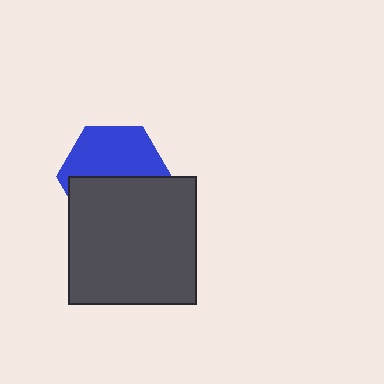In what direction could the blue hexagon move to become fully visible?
The blue hexagon could move up. That would shift it out from behind the dark gray square entirely.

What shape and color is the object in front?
The object in front is a dark gray square.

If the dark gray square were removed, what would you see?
You would see the complete blue hexagon.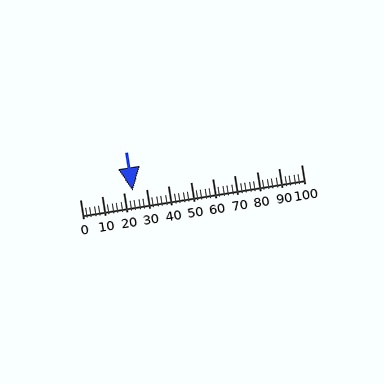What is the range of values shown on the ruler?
The ruler shows values from 0 to 100.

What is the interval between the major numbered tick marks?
The major tick marks are spaced 10 units apart.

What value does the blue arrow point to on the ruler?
The blue arrow points to approximately 24.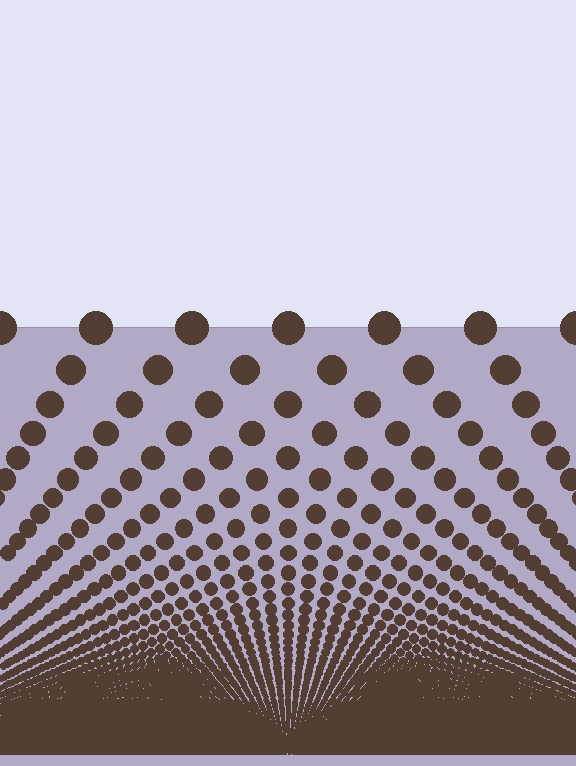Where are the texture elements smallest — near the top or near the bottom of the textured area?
Near the bottom.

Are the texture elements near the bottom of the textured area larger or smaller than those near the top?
Smaller. The gradient is inverted — elements near the bottom are smaller and denser.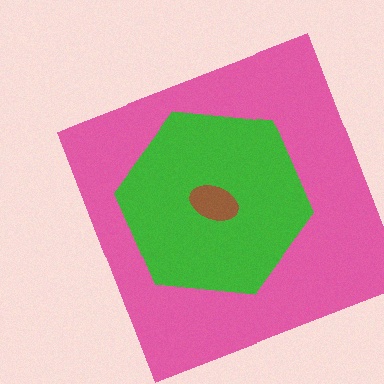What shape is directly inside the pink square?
The green hexagon.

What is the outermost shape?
The pink square.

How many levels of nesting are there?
3.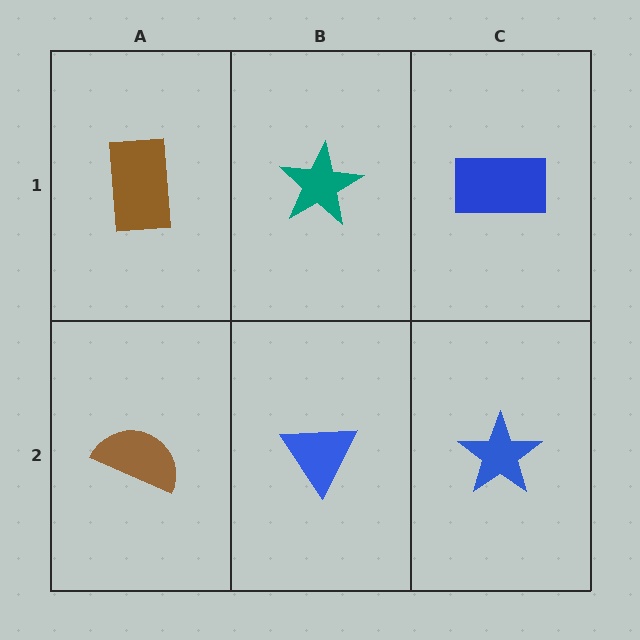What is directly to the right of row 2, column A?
A blue triangle.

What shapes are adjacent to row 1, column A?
A brown semicircle (row 2, column A), a teal star (row 1, column B).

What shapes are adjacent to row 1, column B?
A blue triangle (row 2, column B), a brown rectangle (row 1, column A), a blue rectangle (row 1, column C).